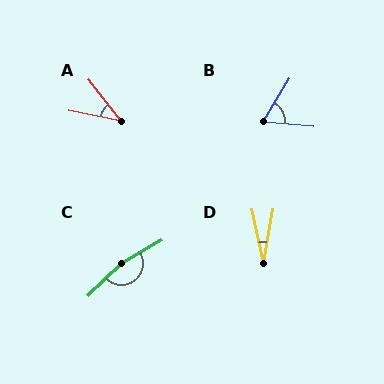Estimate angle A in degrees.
Approximately 41 degrees.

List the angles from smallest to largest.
D (22°), A (41°), B (64°), C (165°).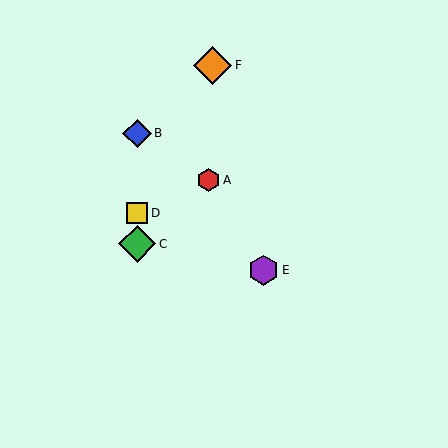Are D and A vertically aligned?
No, D is at x≈137 and A is at x≈208.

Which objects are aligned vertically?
Objects B, C, D are aligned vertically.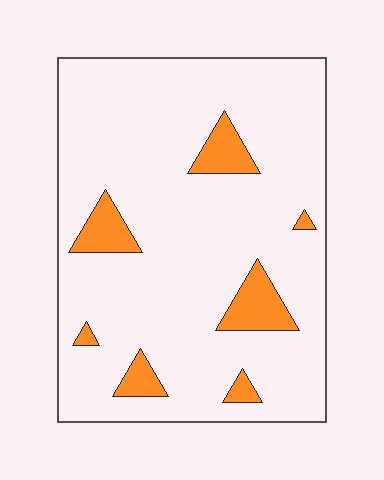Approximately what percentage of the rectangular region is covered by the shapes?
Approximately 10%.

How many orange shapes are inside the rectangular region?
7.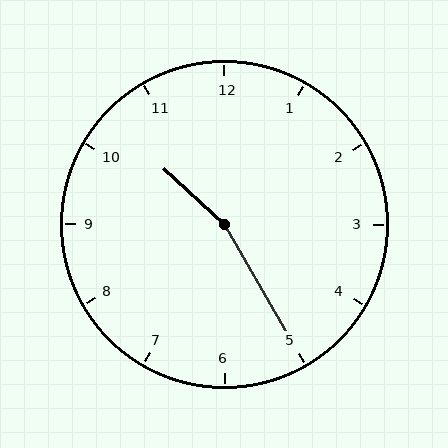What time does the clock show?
10:25.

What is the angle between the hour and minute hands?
Approximately 162 degrees.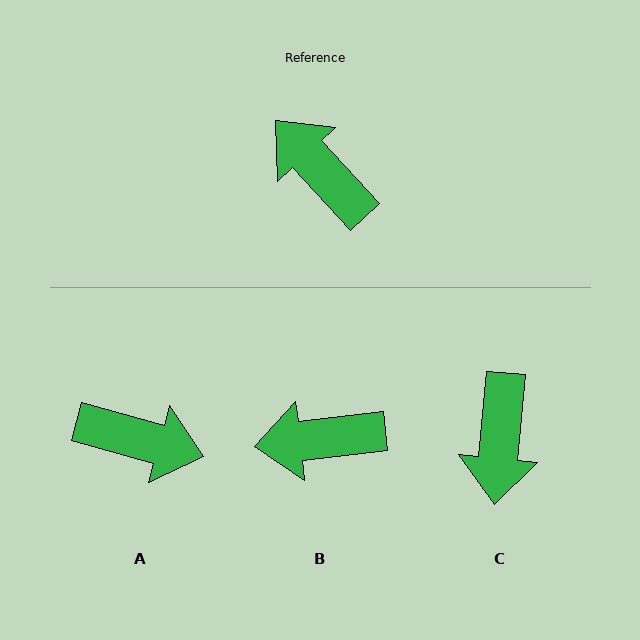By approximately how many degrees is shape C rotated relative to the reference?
Approximately 132 degrees counter-clockwise.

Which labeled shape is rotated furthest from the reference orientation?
A, about 148 degrees away.